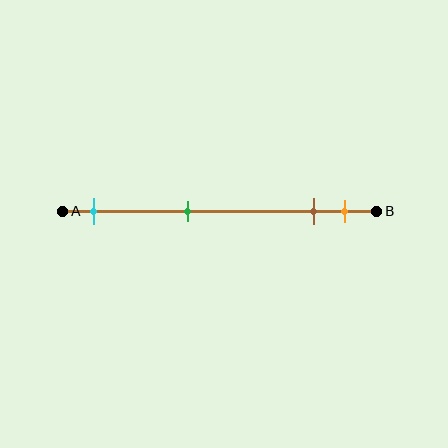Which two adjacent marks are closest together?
The brown and orange marks are the closest adjacent pair.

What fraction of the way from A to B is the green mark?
The green mark is approximately 40% (0.4) of the way from A to B.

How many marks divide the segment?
There are 4 marks dividing the segment.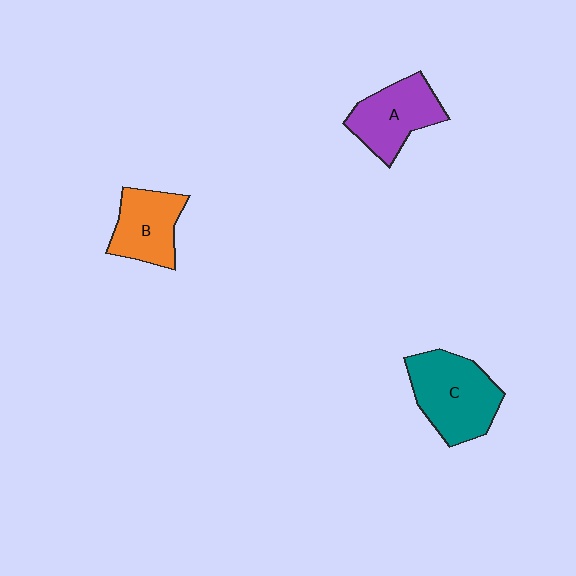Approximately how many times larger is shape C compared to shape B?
Approximately 1.4 times.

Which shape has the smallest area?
Shape B (orange).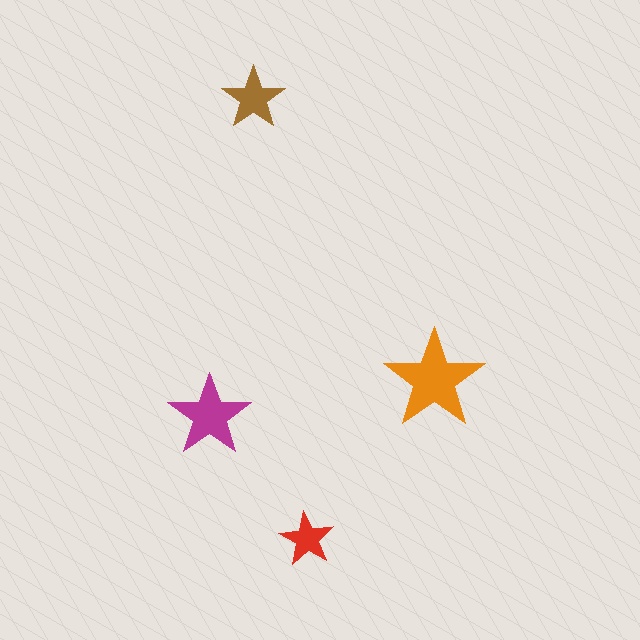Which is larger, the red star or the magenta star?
The magenta one.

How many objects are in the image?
There are 4 objects in the image.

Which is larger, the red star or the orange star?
The orange one.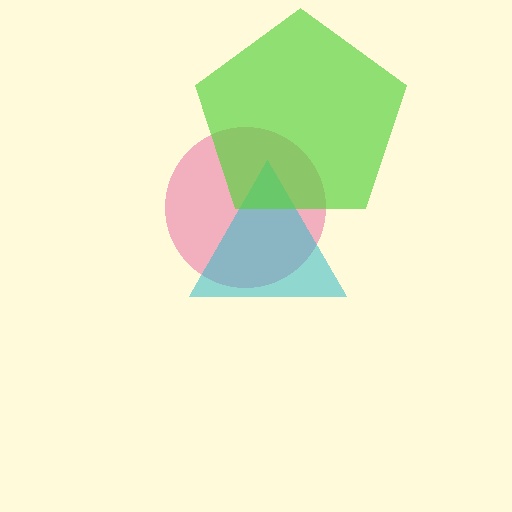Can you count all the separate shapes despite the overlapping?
Yes, there are 3 separate shapes.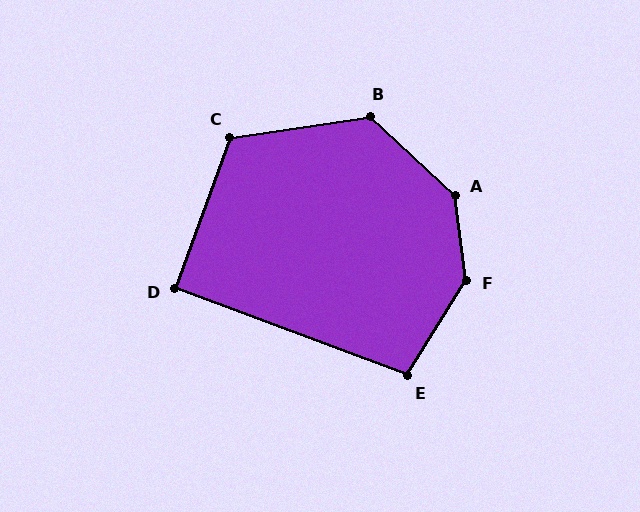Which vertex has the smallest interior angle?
D, at approximately 91 degrees.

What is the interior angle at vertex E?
Approximately 101 degrees (obtuse).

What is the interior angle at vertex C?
Approximately 119 degrees (obtuse).